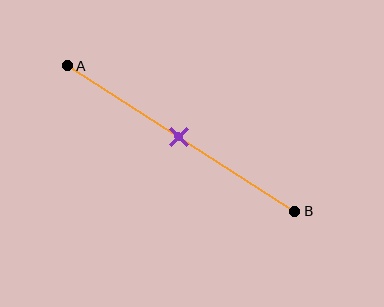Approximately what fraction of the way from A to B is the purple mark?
The purple mark is approximately 50% of the way from A to B.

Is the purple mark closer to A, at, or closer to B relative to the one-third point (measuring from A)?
The purple mark is closer to point B than the one-third point of segment AB.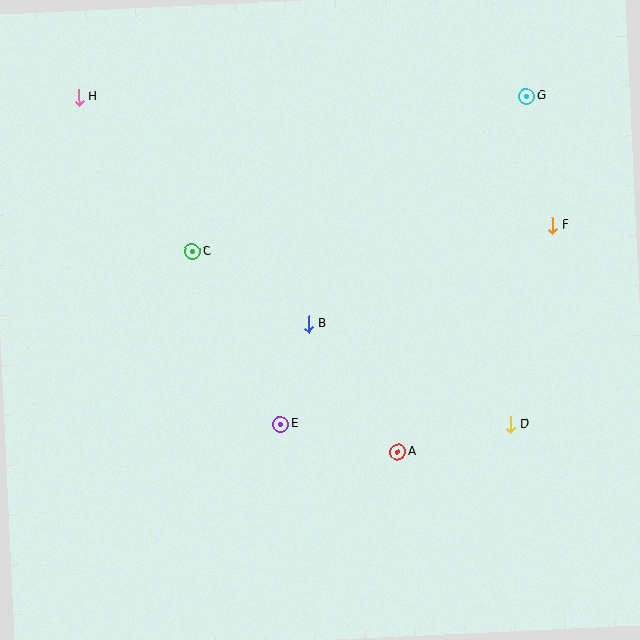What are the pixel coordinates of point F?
Point F is at (552, 225).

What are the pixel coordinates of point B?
Point B is at (308, 324).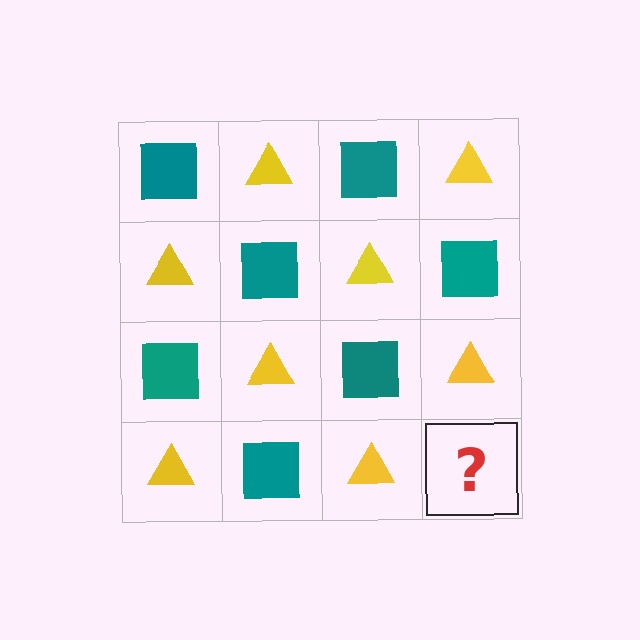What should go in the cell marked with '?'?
The missing cell should contain a teal square.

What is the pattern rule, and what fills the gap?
The rule is that it alternates teal square and yellow triangle in a checkerboard pattern. The gap should be filled with a teal square.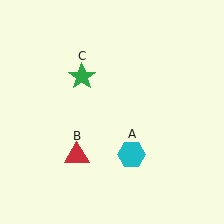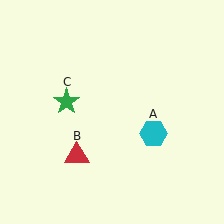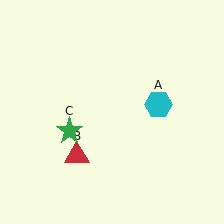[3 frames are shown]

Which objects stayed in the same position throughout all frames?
Red triangle (object B) remained stationary.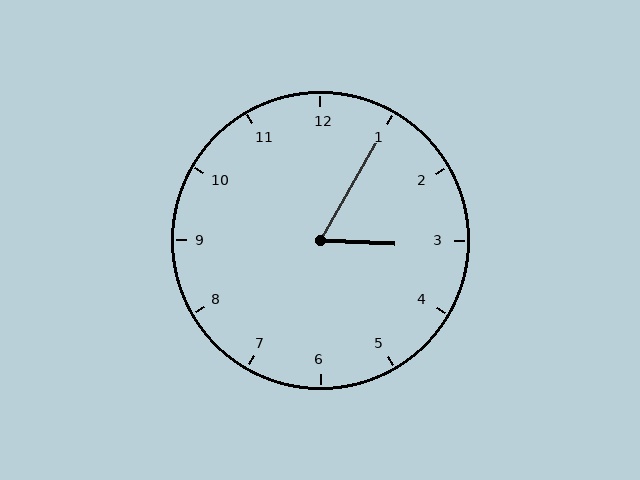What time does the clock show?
3:05.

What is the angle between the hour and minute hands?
Approximately 62 degrees.